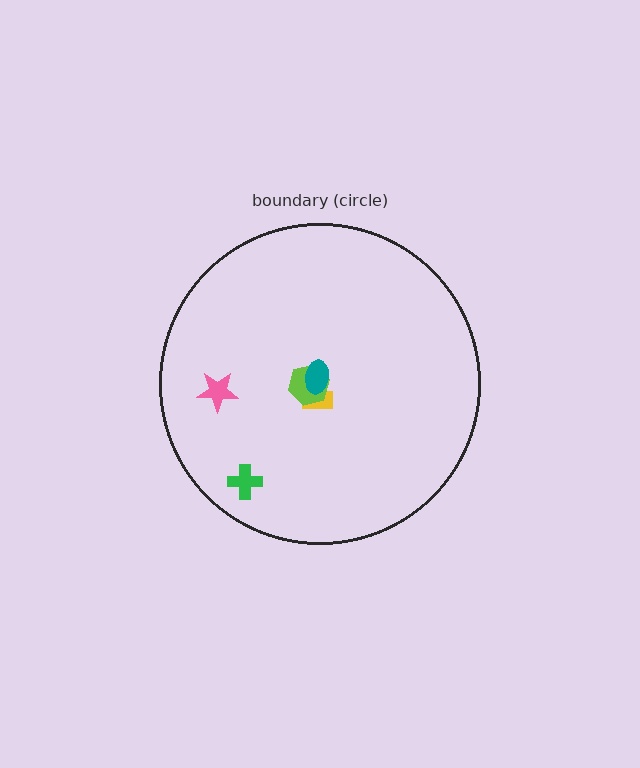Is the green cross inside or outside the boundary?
Inside.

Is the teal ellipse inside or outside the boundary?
Inside.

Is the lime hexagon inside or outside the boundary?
Inside.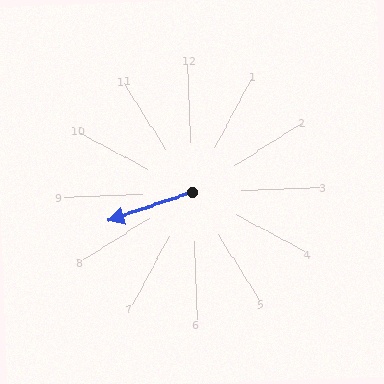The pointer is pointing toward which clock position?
Roughly 8 o'clock.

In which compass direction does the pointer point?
West.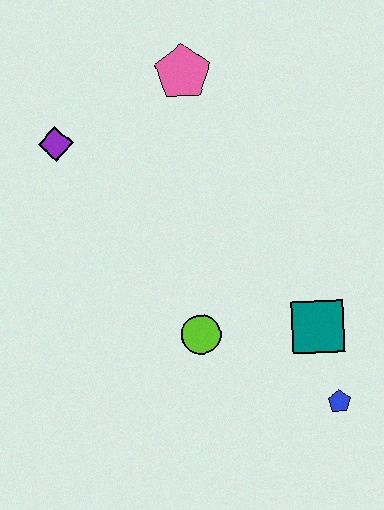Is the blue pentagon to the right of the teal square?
Yes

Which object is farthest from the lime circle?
The pink pentagon is farthest from the lime circle.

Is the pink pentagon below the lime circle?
No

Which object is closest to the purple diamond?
The pink pentagon is closest to the purple diamond.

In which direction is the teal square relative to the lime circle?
The teal square is to the right of the lime circle.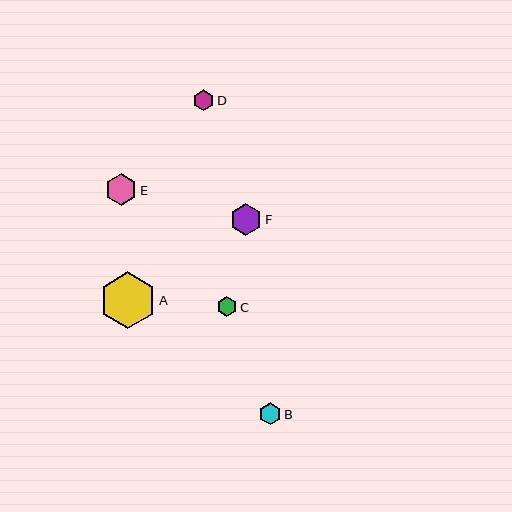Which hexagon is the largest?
Hexagon A is the largest with a size of approximately 57 pixels.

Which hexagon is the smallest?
Hexagon C is the smallest with a size of approximately 20 pixels.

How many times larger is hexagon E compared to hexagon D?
Hexagon E is approximately 1.5 times the size of hexagon D.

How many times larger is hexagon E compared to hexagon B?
Hexagon E is approximately 1.4 times the size of hexagon B.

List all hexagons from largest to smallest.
From largest to smallest: A, F, E, B, D, C.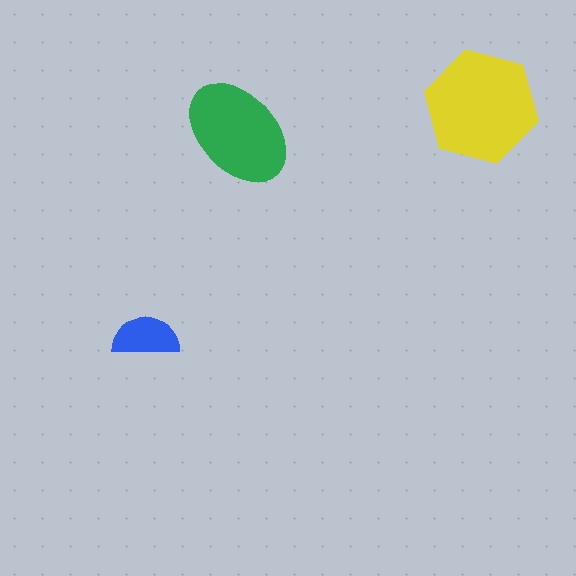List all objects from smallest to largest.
The blue semicircle, the green ellipse, the yellow hexagon.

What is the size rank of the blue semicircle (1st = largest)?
3rd.